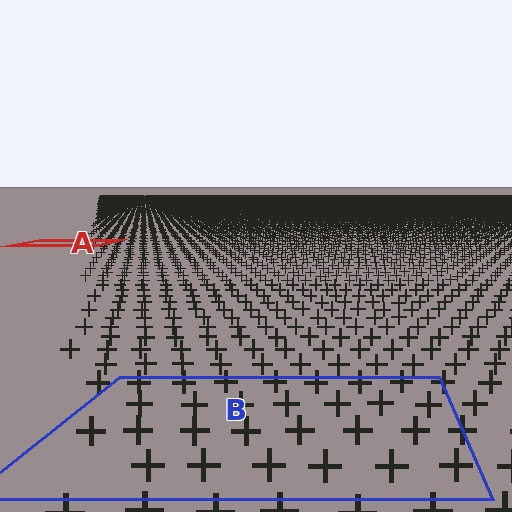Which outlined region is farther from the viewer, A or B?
Region A is farther from the viewer — the texture elements inside it appear smaller and more densely packed.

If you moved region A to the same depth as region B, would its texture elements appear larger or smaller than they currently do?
They would appear larger. At a closer depth, the same texture elements are projected at a bigger on-screen size.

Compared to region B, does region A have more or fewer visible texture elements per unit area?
Region A has more texture elements per unit area — they are packed more densely because it is farther away.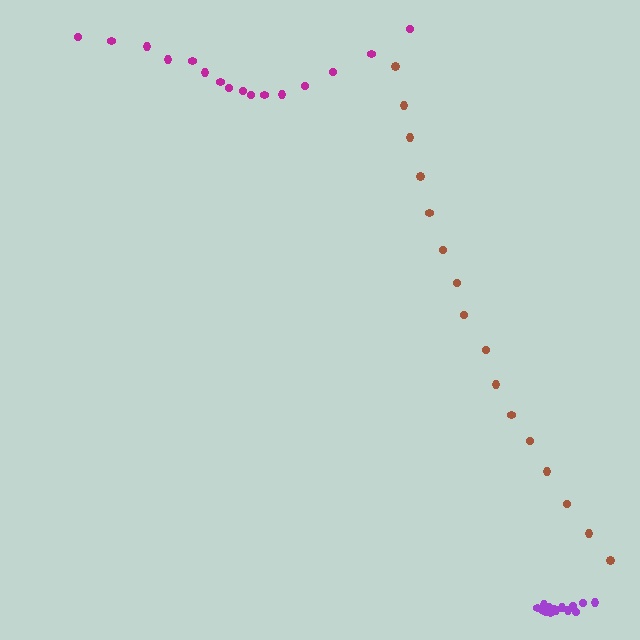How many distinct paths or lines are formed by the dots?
There are 3 distinct paths.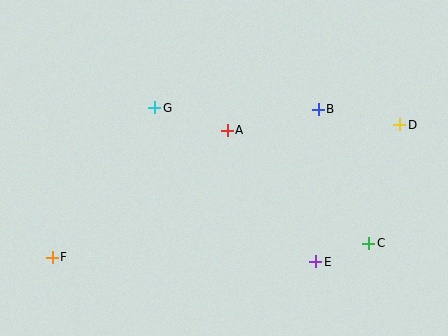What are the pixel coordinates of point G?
Point G is at (155, 108).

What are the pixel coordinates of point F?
Point F is at (52, 257).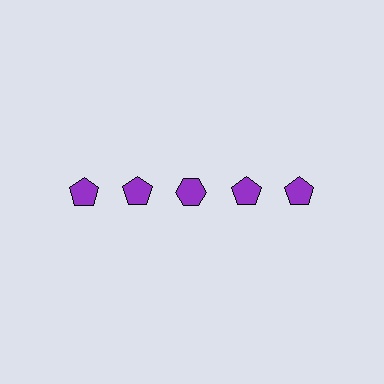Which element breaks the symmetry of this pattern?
The purple hexagon in the top row, center column breaks the symmetry. All other shapes are purple pentagons.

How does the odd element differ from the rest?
It has a different shape: hexagon instead of pentagon.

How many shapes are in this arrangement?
There are 5 shapes arranged in a grid pattern.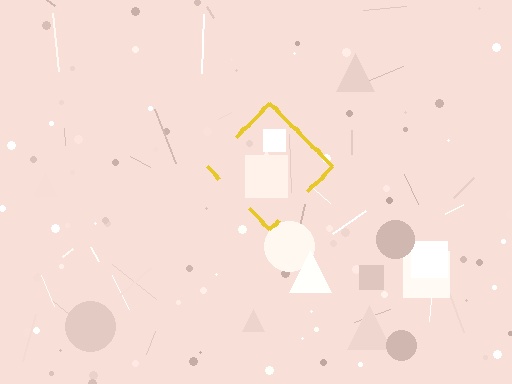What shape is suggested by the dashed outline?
The dashed outline suggests a diamond.